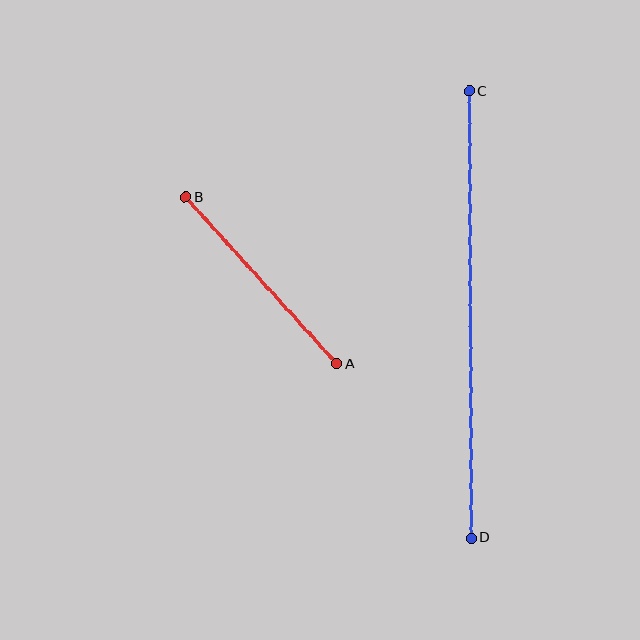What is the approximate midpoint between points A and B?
The midpoint is at approximately (261, 281) pixels.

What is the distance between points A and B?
The distance is approximately 225 pixels.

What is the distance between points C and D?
The distance is approximately 447 pixels.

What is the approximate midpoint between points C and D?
The midpoint is at approximately (470, 315) pixels.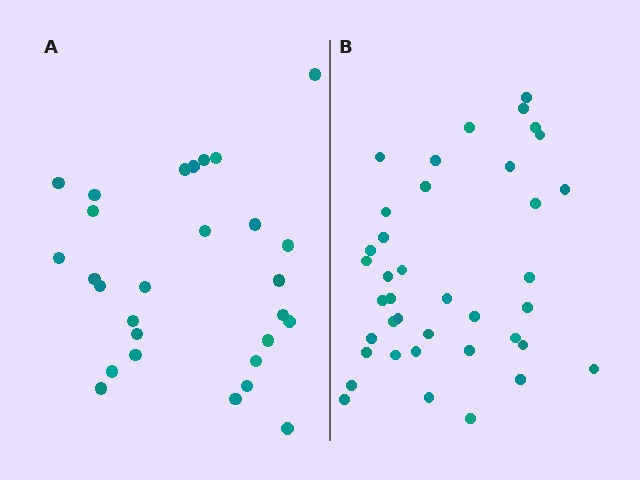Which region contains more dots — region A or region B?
Region B (the right region) has more dots.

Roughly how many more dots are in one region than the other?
Region B has roughly 12 or so more dots than region A.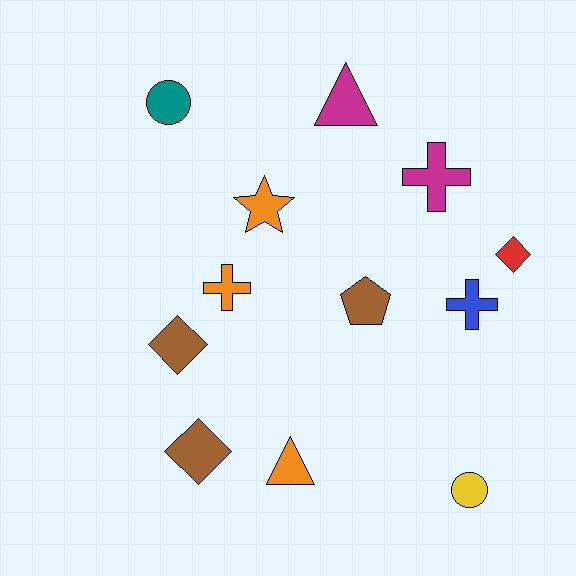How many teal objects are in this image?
There is 1 teal object.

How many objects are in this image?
There are 12 objects.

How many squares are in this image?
There are no squares.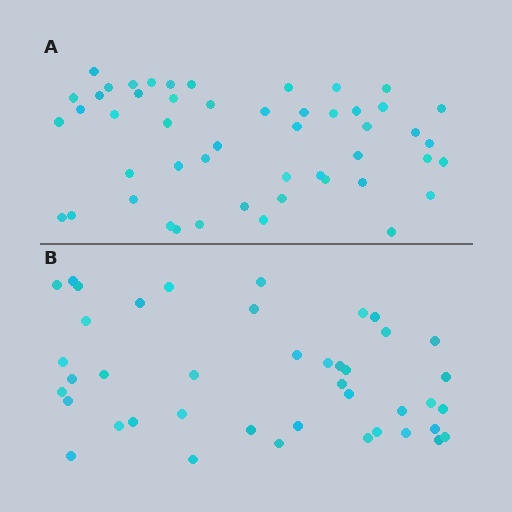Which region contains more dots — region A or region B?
Region A (the top region) has more dots.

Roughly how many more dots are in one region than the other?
Region A has roughly 8 or so more dots than region B.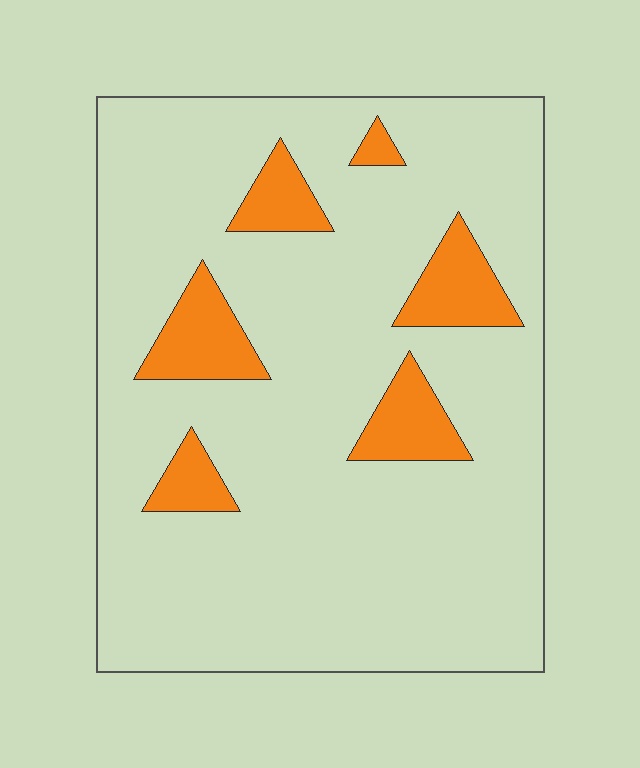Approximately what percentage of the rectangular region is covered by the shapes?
Approximately 15%.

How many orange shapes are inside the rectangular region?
6.